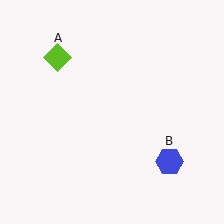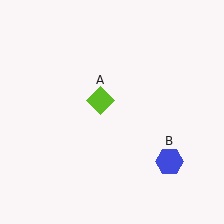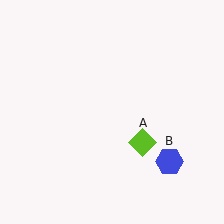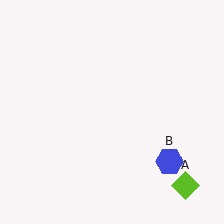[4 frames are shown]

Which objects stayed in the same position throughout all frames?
Blue hexagon (object B) remained stationary.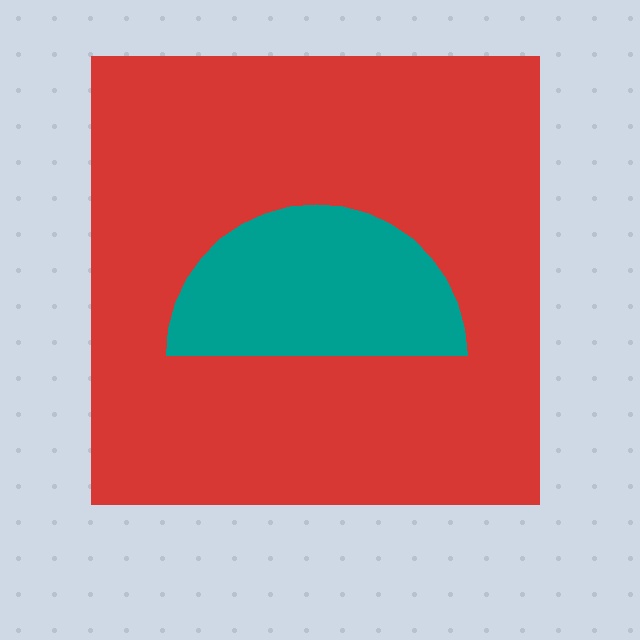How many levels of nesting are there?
2.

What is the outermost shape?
The red square.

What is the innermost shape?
The teal semicircle.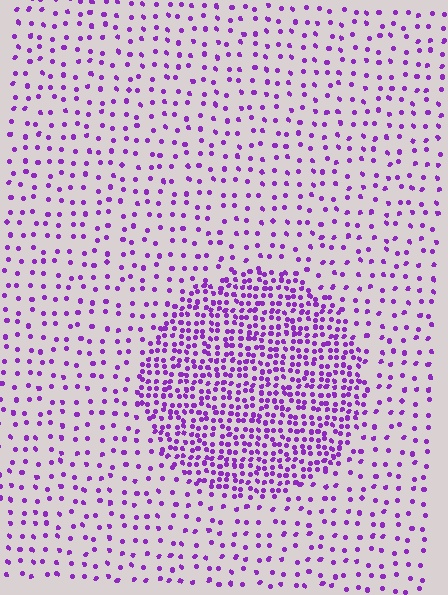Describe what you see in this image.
The image contains small purple elements arranged at two different densities. A circle-shaped region is visible where the elements are more densely packed than the surrounding area.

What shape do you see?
I see a circle.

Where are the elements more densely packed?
The elements are more densely packed inside the circle boundary.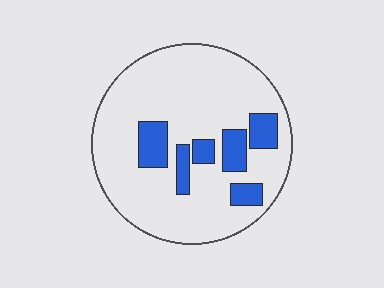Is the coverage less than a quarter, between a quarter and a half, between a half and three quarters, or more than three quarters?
Less than a quarter.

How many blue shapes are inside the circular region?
6.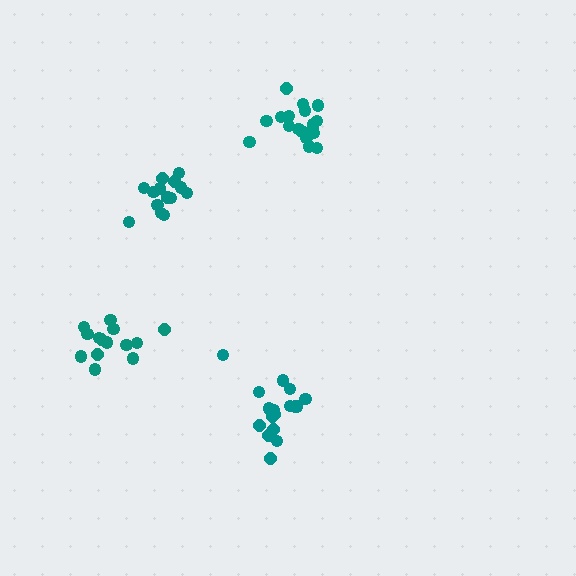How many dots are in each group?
Group 1: 18 dots, Group 2: 14 dots, Group 3: 14 dots, Group 4: 18 dots (64 total).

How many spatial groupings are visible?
There are 4 spatial groupings.